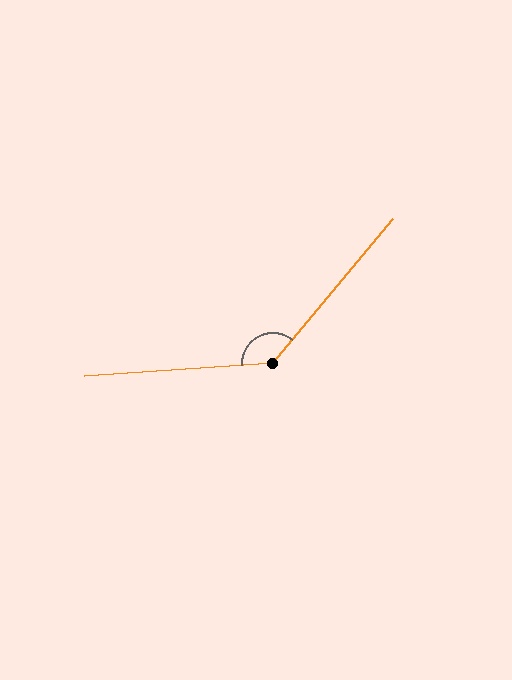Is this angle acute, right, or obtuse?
It is obtuse.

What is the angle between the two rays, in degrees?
Approximately 134 degrees.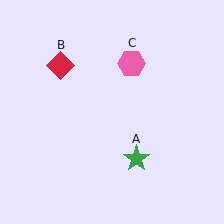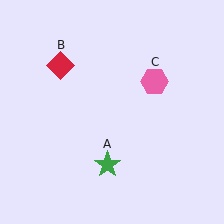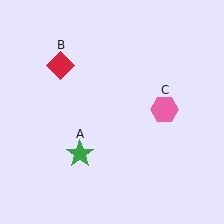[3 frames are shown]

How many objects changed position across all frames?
2 objects changed position: green star (object A), pink hexagon (object C).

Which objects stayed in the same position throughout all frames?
Red diamond (object B) remained stationary.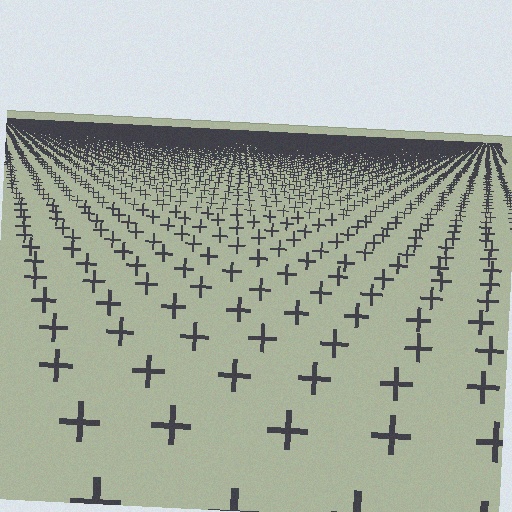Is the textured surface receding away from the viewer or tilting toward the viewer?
The surface is receding away from the viewer. Texture elements get smaller and denser toward the top.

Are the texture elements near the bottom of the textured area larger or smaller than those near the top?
Larger. Near the bottom, elements are closer to the viewer and appear at a bigger on-screen size.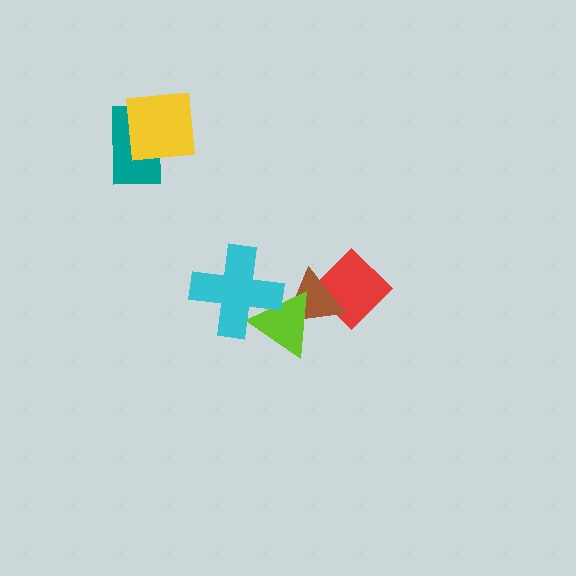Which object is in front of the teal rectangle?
The yellow square is in front of the teal rectangle.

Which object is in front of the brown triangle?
The lime triangle is in front of the brown triangle.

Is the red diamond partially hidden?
Yes, it is partially covered by another shape.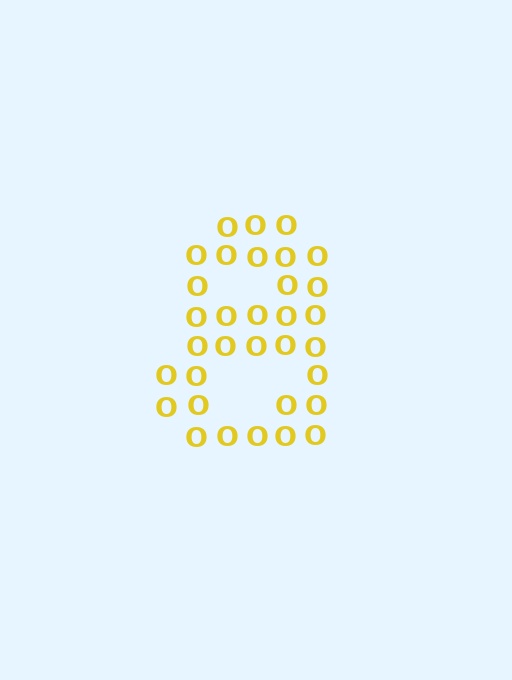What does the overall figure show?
The overall figure shows the digit 8.